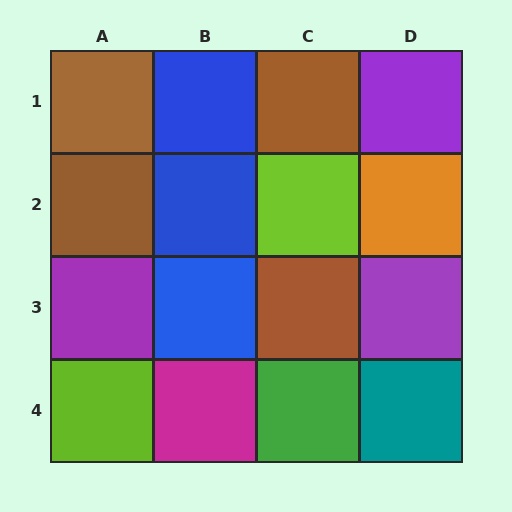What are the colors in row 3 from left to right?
Purple, blue, brown, purple.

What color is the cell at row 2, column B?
Blue.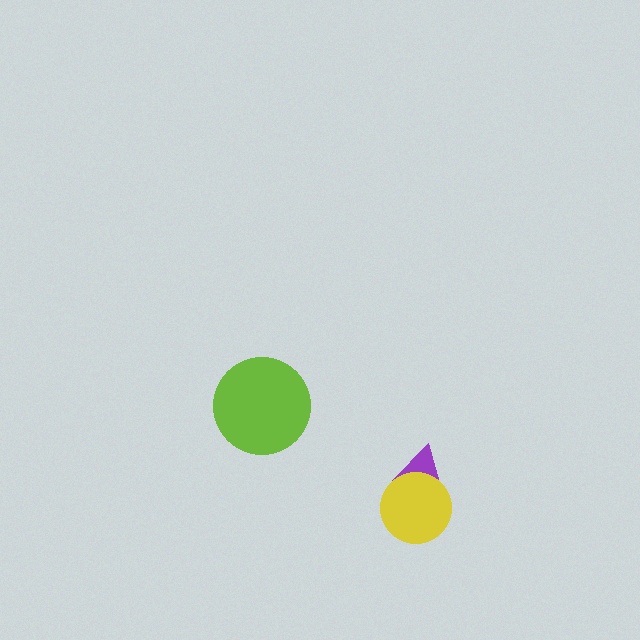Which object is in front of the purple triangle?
The yellow circle is in front of the purple triangle.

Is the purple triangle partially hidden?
Yes, it is partially covered by another shape.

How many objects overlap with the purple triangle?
1 object overlaps with the purple triangle.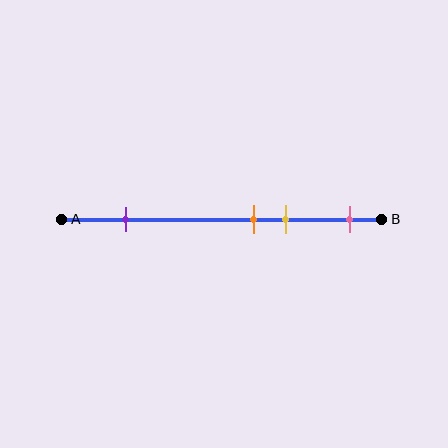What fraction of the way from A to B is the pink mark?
The pink mark is approximately 90% (0.9) of the way from A to B.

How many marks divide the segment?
There are 4 marks dividing the segment.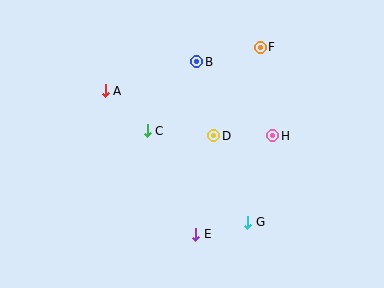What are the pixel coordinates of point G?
Point G is at (248, 222).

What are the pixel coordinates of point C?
Point C is at (147, 131).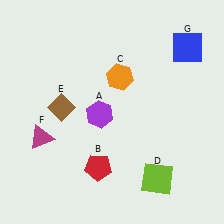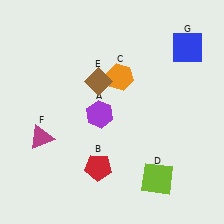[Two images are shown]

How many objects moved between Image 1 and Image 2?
1 object moved between the two images.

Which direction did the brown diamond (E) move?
The brown diamond (E) moved right.